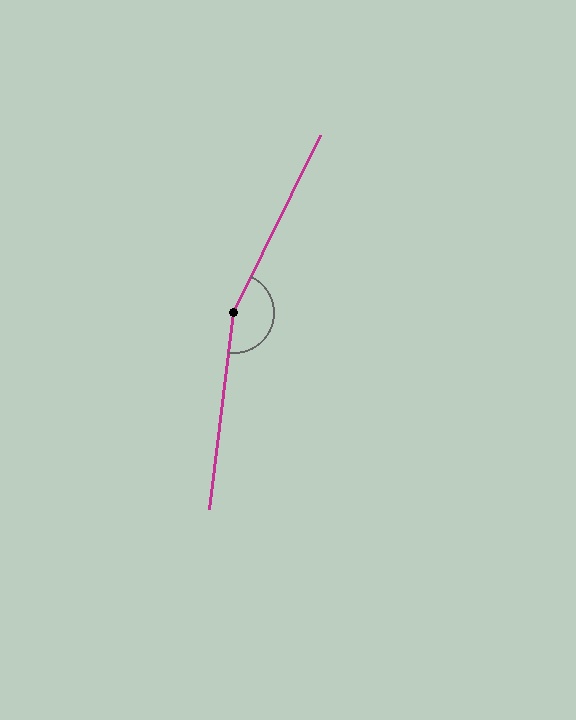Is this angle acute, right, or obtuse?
It is obtuse.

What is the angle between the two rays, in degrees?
Approximately 161 degrees.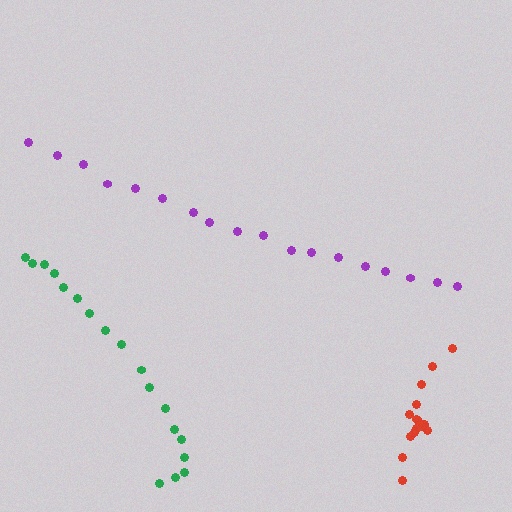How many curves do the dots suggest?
There are 3 distinct paths.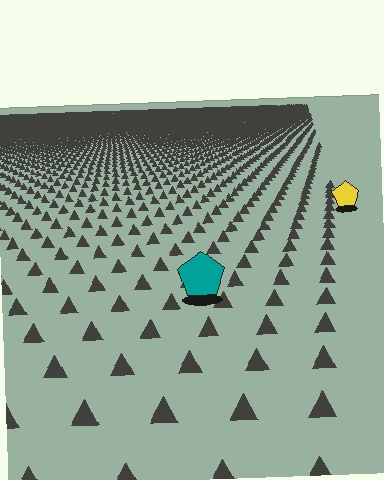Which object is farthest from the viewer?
The yellow pentagon is farthest from the viewer. It appears smaller and the ground texture around it is denser.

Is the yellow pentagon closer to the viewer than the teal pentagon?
No. The teal pentagon is closer — you can tell from the texture gradient: the ground texture is coarser near it.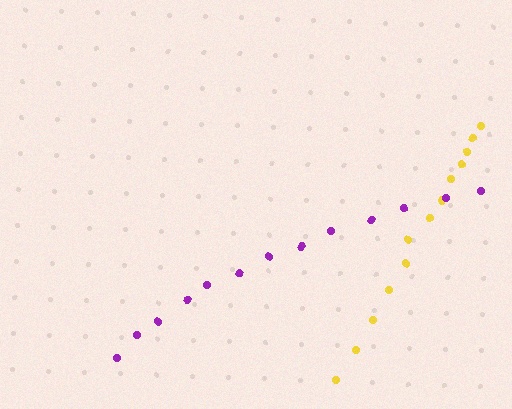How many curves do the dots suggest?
There are 2 distinct paths.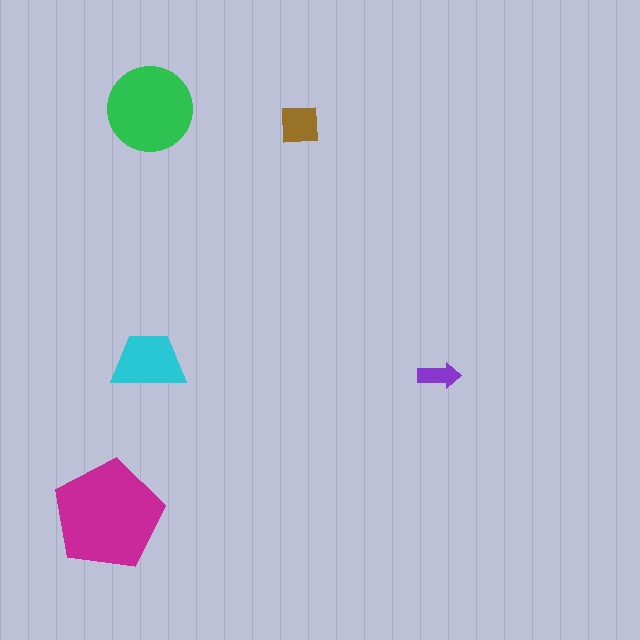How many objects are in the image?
There are 5 objects in the image.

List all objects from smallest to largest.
The purple arrow, the brown square, the cyan trapezoid, the green circle, the magenta pentagon.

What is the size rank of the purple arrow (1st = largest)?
5th.